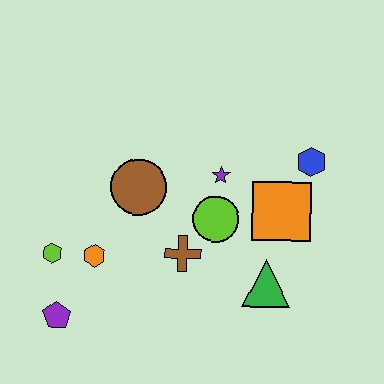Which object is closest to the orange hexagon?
The lime hexagon is closest to the orange hexagon.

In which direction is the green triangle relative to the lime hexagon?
The green triangle is to the right of the lime hexagon.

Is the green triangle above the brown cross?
No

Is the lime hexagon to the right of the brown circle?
No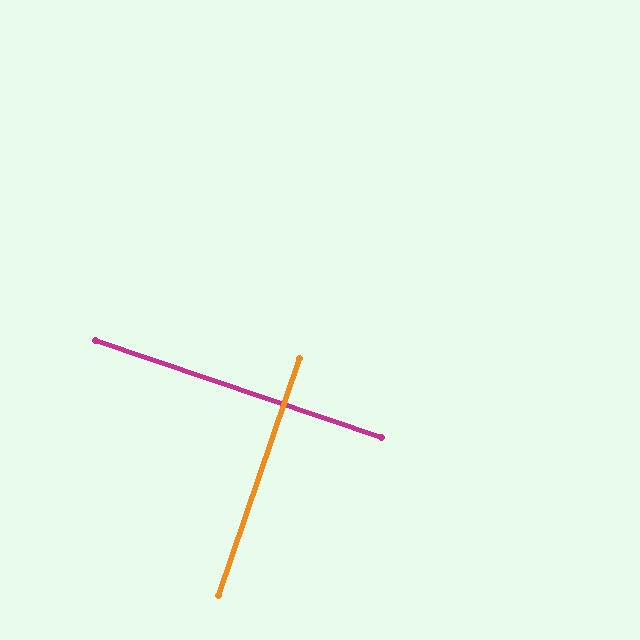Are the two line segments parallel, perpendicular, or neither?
Perpendicular — they meet at approximately 90°.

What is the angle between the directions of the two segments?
Approximately 90 degrees.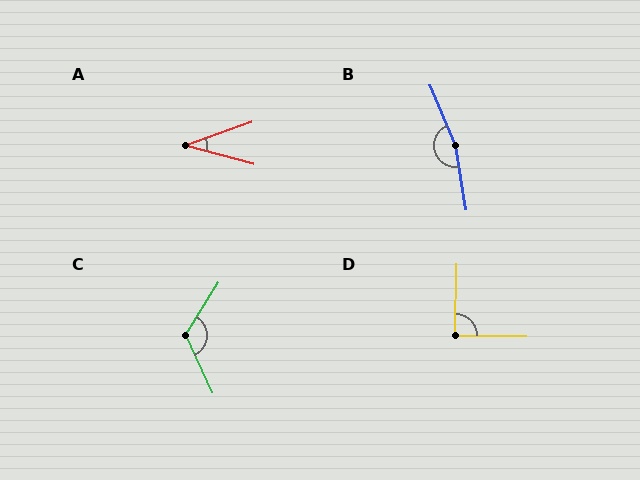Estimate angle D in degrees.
Approximately 89 degrees.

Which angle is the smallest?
A, at approximately 35 degrees.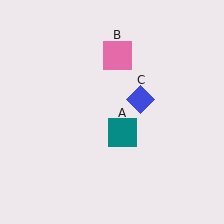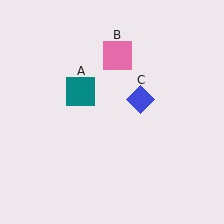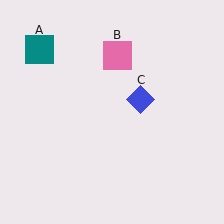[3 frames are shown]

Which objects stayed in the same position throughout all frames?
Pink square (object B) and blue diamond (object C) remained stationary.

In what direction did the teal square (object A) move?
The teal square (object A) moved up and to the left.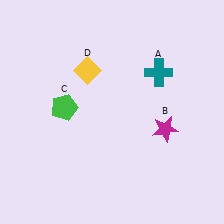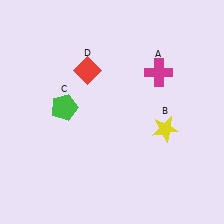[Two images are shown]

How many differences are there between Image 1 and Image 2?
There are 3 differences between the two images.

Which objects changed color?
A changed from teal to magenta. B changed from magenta to yellow. D changed from yellow to red.